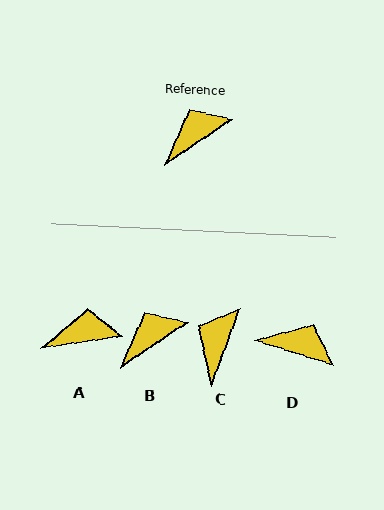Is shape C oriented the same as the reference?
No, it is off by about 36 degrees.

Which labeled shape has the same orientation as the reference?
B.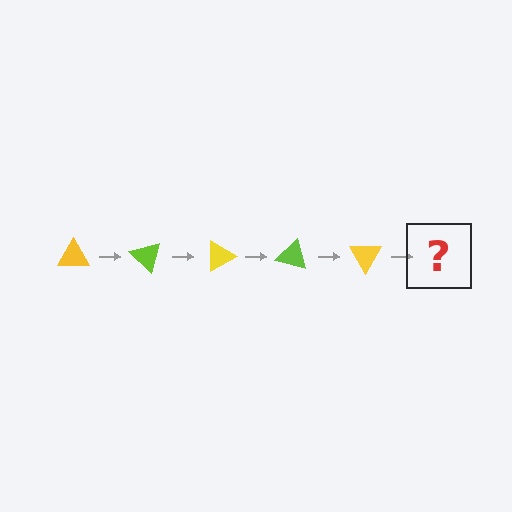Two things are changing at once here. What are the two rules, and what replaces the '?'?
The two rules are that it rotates 45 degrees each step and the color cycles through yellow and lime. The '?' should be a lime triangle, rotated 225 degrees from the start.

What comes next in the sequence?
The next element should be a lime triangle, rotated 225 degrees from the start.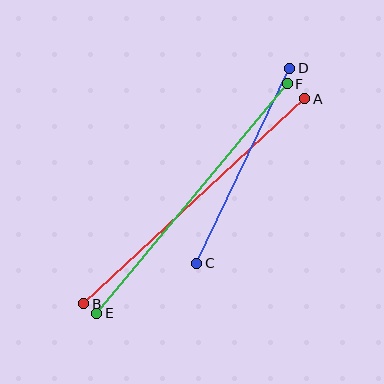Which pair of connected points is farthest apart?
Points A and B are farthest apart.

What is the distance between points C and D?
The distance is approximately 216 pixels.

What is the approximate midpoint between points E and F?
The midpoint is at approximately (192, 198) pixels.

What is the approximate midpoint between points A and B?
The midpoint is at approximately (194, 201) pixels.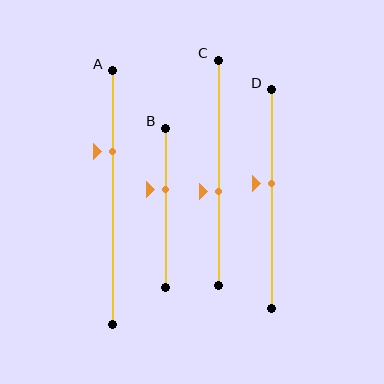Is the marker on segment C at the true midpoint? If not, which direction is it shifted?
No, the marker on segment C is shifted downward by about 8% of the segment length.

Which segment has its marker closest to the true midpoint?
Segment D has its marker closest to the true midpoint.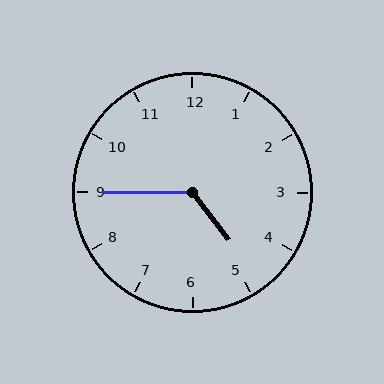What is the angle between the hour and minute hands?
Approximately 128 degrees.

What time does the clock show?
4:45.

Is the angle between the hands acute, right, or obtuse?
It is obtuse.